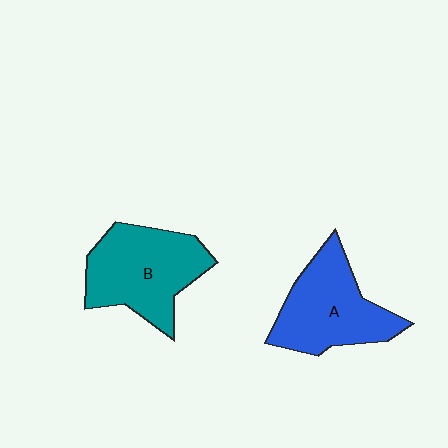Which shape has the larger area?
Shape B (teal).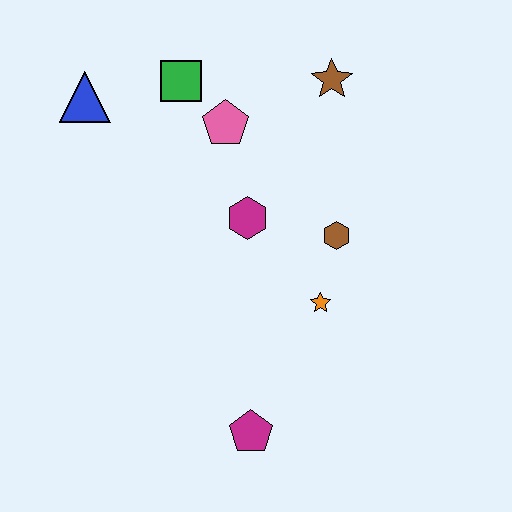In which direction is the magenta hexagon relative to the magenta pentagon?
The magenta hexagon is above the magenta pentagon.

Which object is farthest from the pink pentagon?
The magenta pentagon is farthest from the pink pentagon.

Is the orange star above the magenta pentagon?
Yes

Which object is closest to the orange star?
The brown hexagon is closest to the orange star.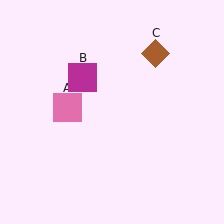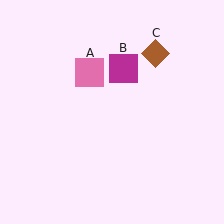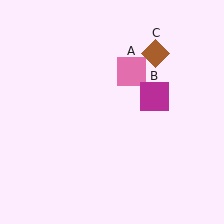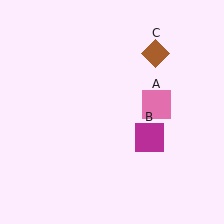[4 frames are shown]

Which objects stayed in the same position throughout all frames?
Brown diamond (object C) remained stationary.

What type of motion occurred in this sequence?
The pink square (object A), magenta square (object B) rotated clockwise around the center of the scene.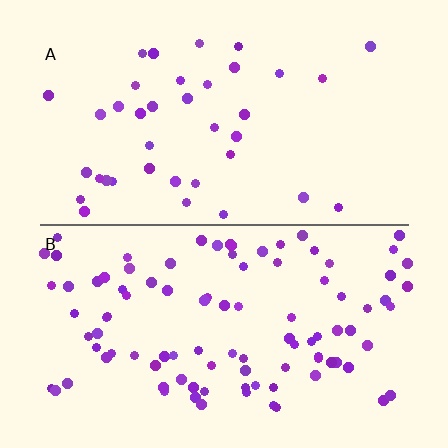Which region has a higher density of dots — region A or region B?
B (the bottom).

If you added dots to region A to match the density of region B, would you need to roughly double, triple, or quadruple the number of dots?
Approximately triple.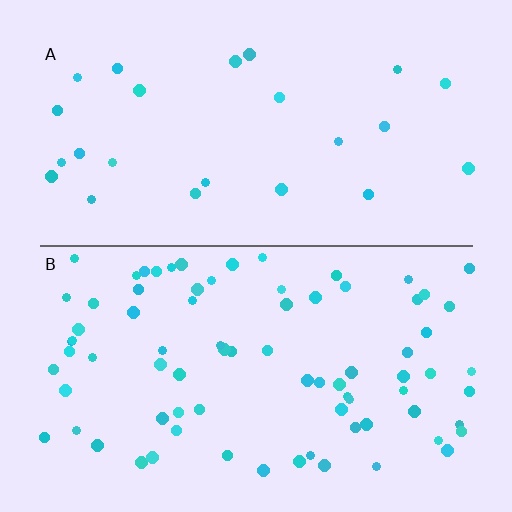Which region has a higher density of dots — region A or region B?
B (the bottom).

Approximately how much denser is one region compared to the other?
Approximately 3.2× — region B over region A.